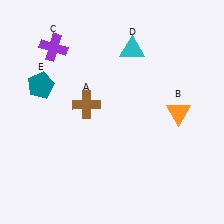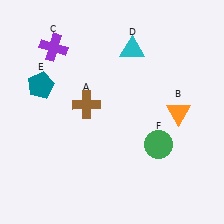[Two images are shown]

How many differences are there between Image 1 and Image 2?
There is 1 difference between the two images.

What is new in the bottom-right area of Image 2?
A green circle (F) was added in the bottom-right area of Image 2.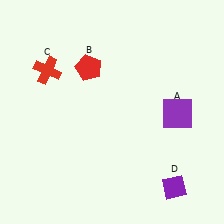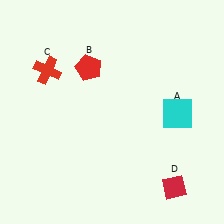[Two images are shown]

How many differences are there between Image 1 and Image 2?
There are 2 differences between the two images.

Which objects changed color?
A changed from purple to cyan. D changed from purple to red.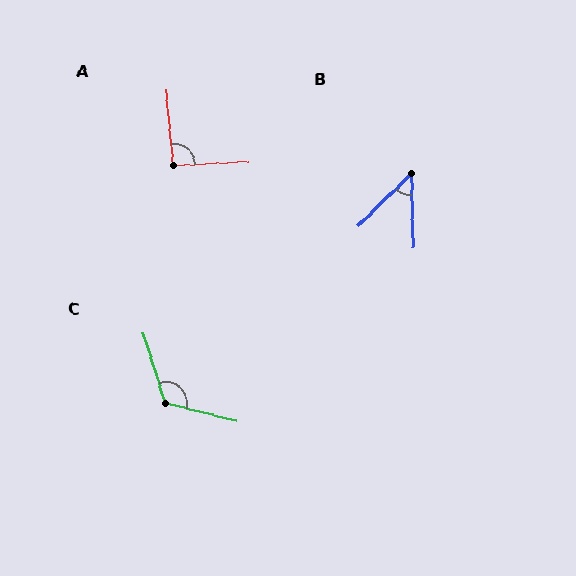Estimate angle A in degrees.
Approximately 92 degrees.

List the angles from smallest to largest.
B (47°), A (92°), C (121°).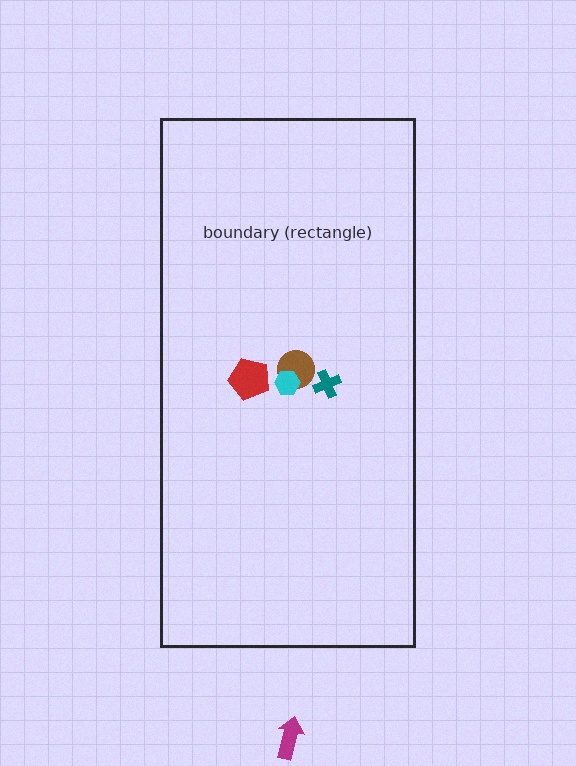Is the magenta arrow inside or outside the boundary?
Outside.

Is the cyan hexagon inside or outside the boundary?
Inside.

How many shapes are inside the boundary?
4 inside, 1 outside.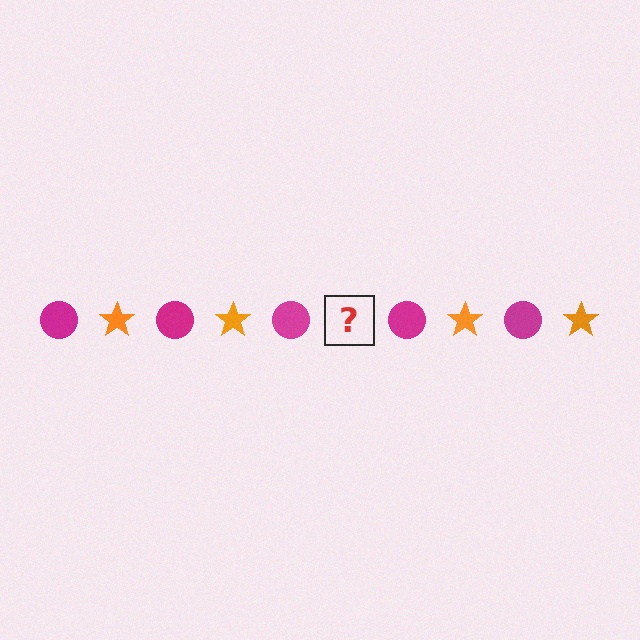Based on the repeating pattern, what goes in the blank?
The blank should be an orange star.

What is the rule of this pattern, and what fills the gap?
The rule is that the pattern alternates between magenta circle and orange star. The gap should be filled with an orange star.